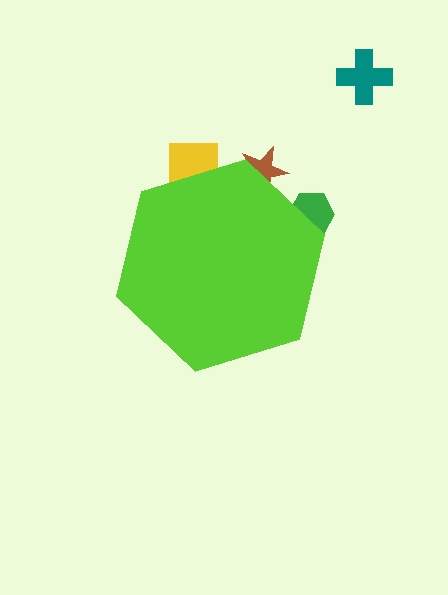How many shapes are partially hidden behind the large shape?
3 shapes are partially hidden.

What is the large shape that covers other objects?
A lime hexagon.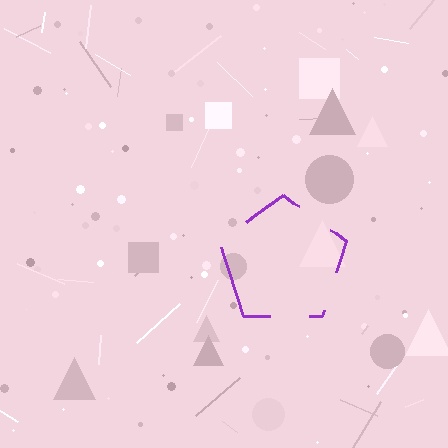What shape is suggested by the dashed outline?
The dashed outline suggests a pentagon.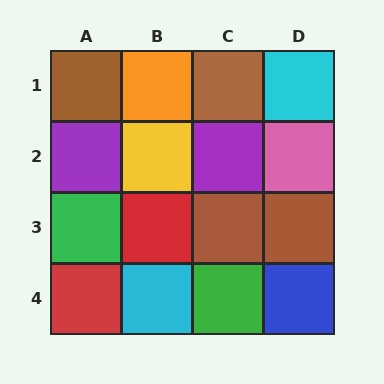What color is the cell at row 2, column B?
Yellow.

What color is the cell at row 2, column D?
Pink.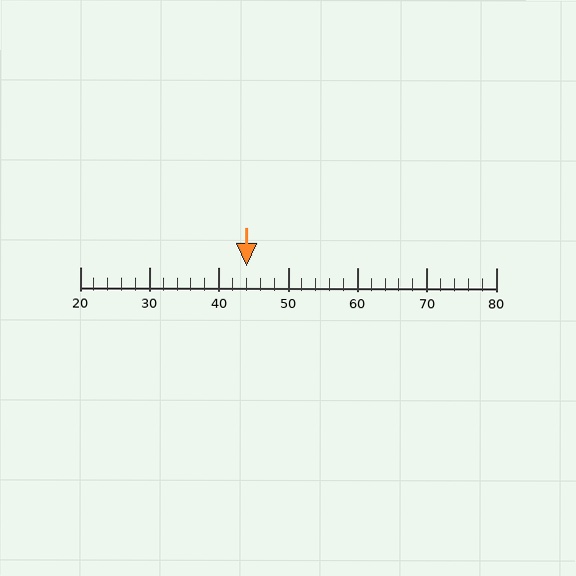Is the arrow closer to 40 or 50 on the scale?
The arrow is closer to 40.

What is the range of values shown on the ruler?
The ruler shows values from 20 to 80.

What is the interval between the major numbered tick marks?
The major tick marks are spaced 10 units apart.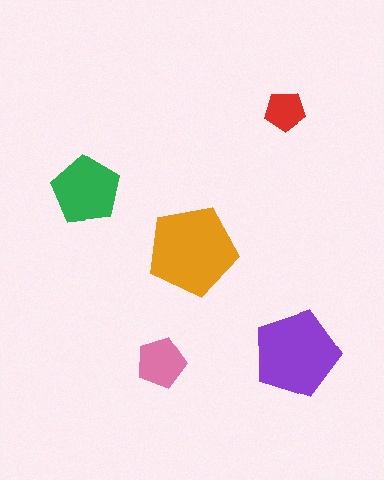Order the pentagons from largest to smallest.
the orange one, the purple one, the green one, the pink one, the red one.